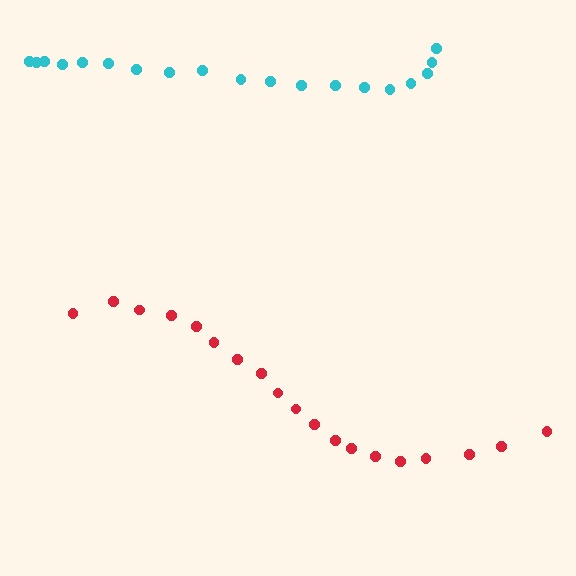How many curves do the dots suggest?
There are 2 distinct paths.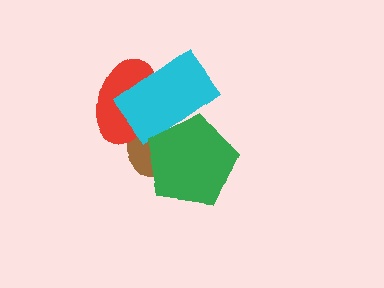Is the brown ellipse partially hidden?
Yes, it is partially covered by another shape.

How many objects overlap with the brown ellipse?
3 objects overlap with the brown ellipse.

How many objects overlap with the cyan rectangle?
3 objects overlap with the cyan rectangle.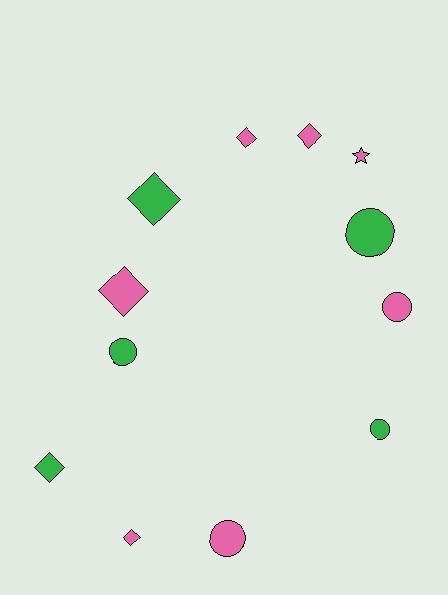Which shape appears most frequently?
Diamond, with 6 objects.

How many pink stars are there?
There is 1 pink star.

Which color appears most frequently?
Pink, with 7 objects.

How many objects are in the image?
There are 12 objects.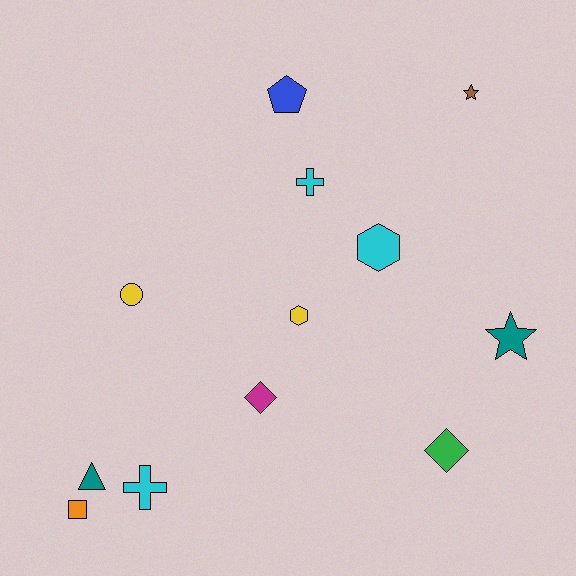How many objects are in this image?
There are 12 objects.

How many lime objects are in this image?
There are no lime objects.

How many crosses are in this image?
There are 2 crosses.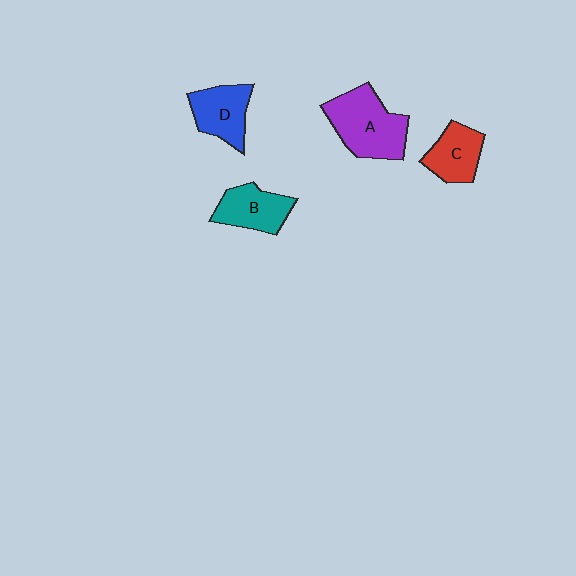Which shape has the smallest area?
Shape C (red).